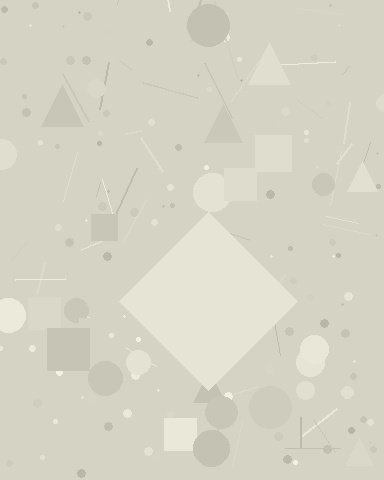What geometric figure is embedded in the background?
A diamond is embedded in the background.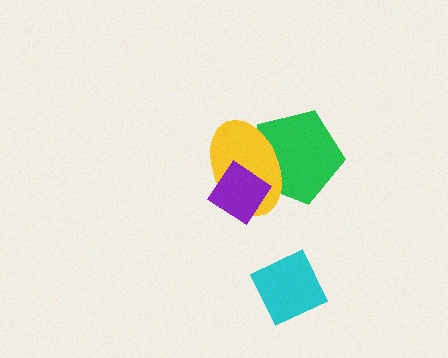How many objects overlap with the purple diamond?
2 objects overlap with the purple diamond.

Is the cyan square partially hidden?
No, no other shape covers it.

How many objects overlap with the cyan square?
0 objects overlap with the cyan square.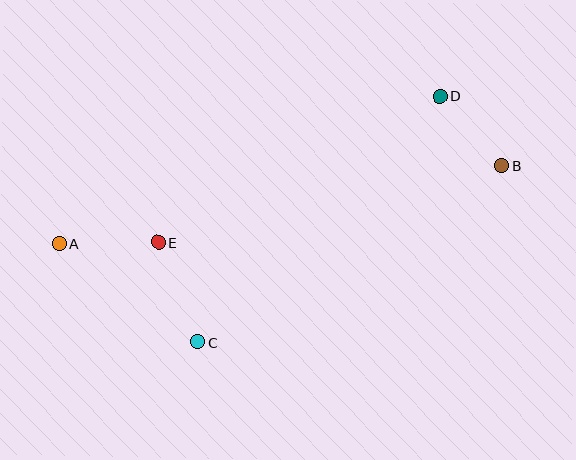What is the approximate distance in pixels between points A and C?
The distance between A and C is approximately 170 pixels.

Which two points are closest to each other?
Points B and D are closest to each other.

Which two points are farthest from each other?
Points A and B are farthest from each other.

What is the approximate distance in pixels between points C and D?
The distance between C and D is approximately 345 pixels.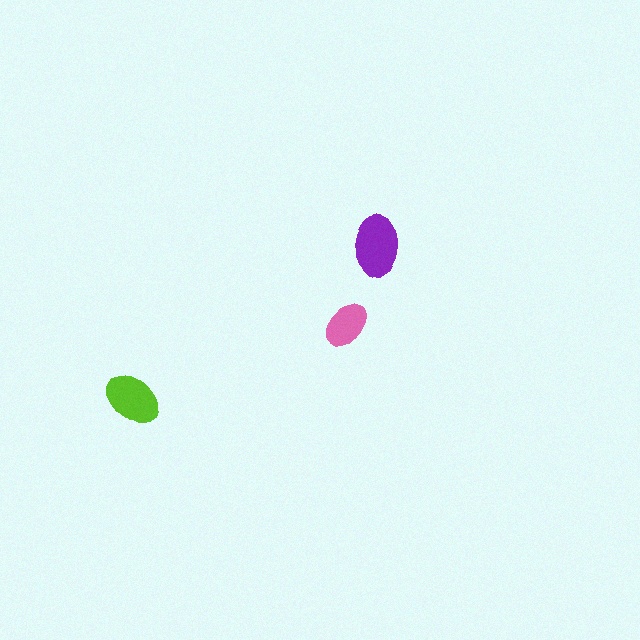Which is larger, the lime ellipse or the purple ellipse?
The purple one.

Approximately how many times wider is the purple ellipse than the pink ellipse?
About 1.5 times wider.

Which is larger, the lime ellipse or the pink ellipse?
The lime one.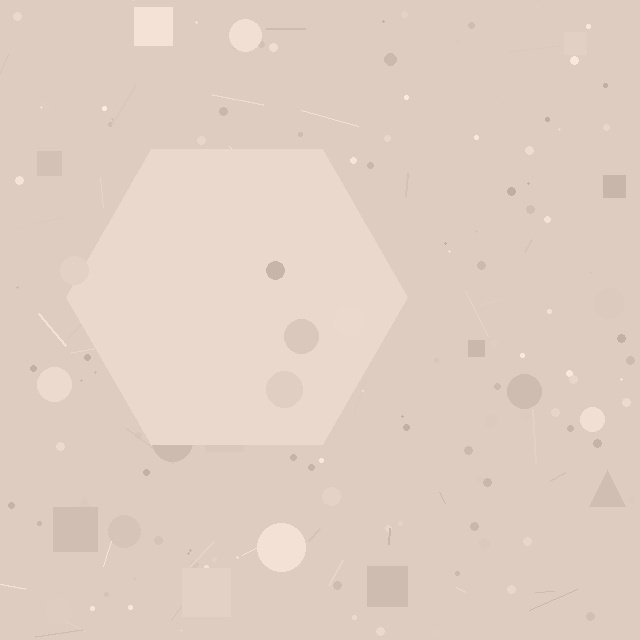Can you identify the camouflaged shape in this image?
The camouflaged shape is a hexagon.